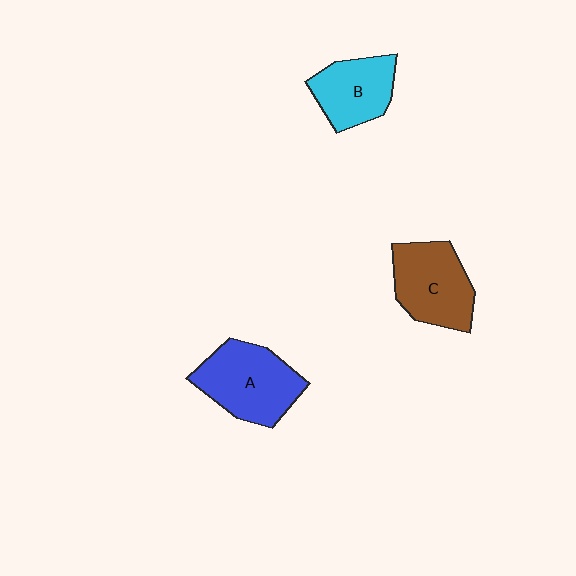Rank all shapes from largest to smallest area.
From largest to smallest: A (blue), C (brown), B (cyan).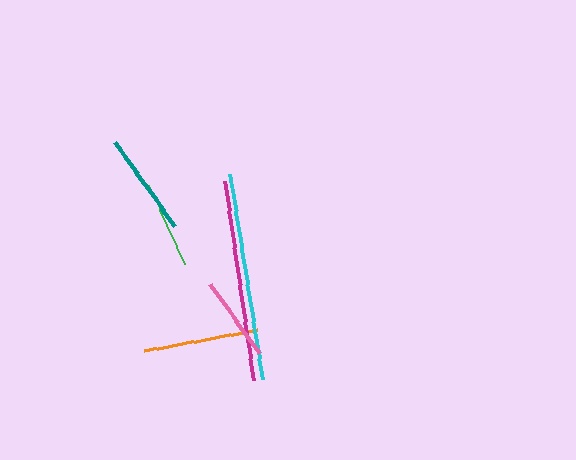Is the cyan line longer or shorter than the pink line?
The cyan line is longer than the pink line.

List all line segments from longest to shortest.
From longest to shortest: cyan, magenta, orange, teal, green, pink.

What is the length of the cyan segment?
The cyan segment is approximately 207 pixels long.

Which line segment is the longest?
The cyan line is the longest at approximately 207 pixels.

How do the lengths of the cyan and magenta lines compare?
The cyan and magenta lines are approximately the same length.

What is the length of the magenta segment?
The magenta segment is approximately 201 pixels long.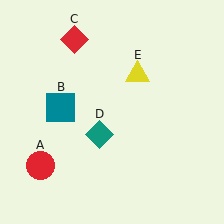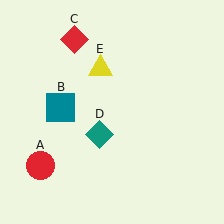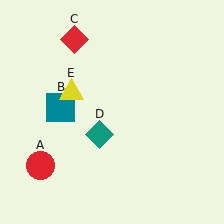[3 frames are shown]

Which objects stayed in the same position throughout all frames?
Red circle (object A) and teal square (object B) and red diamond (object C) and teal diamond (object D) remained stationary.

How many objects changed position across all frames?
1 object changed position: yellow triangle (object E).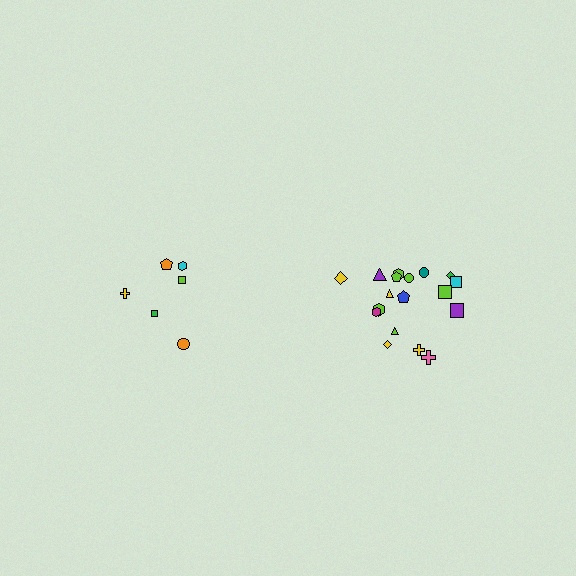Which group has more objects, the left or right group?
The right group.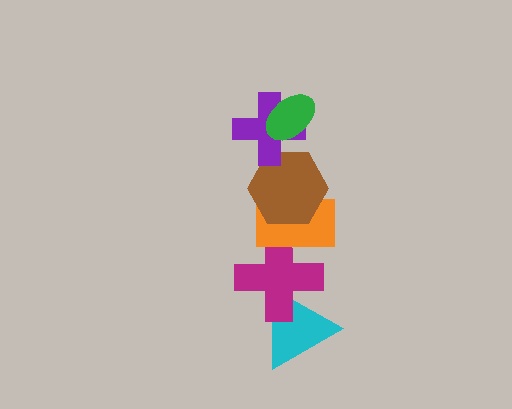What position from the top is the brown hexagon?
The brown hexagon is 3rd from the top.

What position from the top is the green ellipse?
The green ellipse is 1st from the top.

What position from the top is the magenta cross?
The magenta cross is 5th from the top.